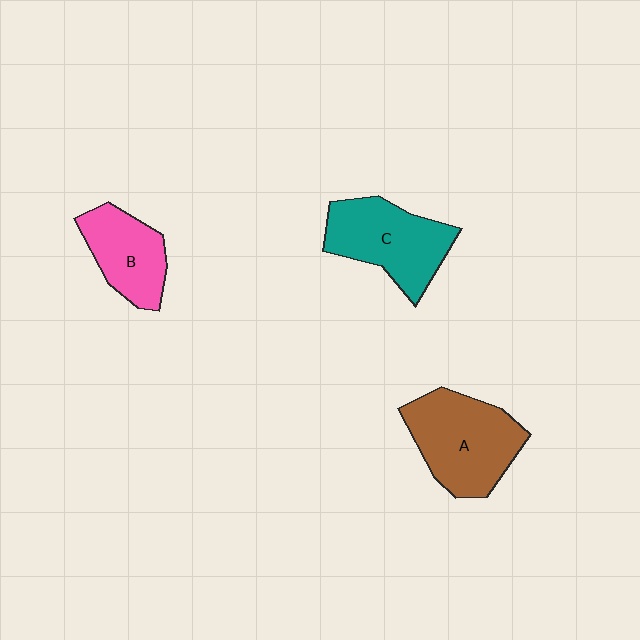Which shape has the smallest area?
Shape B (pink).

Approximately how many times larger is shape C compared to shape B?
Approximately 1.3 times.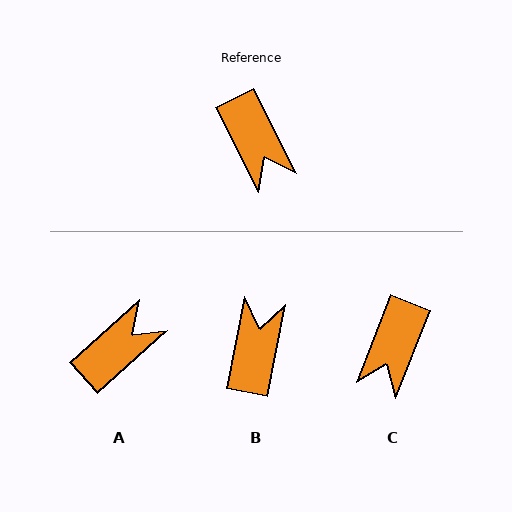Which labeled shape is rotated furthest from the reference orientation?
B, about 143 degrees away.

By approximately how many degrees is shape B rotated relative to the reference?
Approximately 143 degrees counter-clockwise.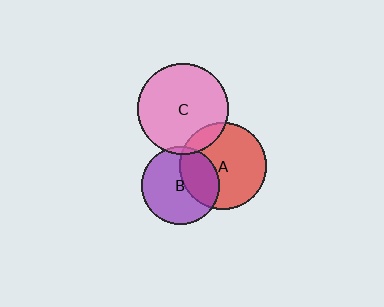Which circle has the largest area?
Circle C (pink).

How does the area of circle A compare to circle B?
Approximately 1.2 times.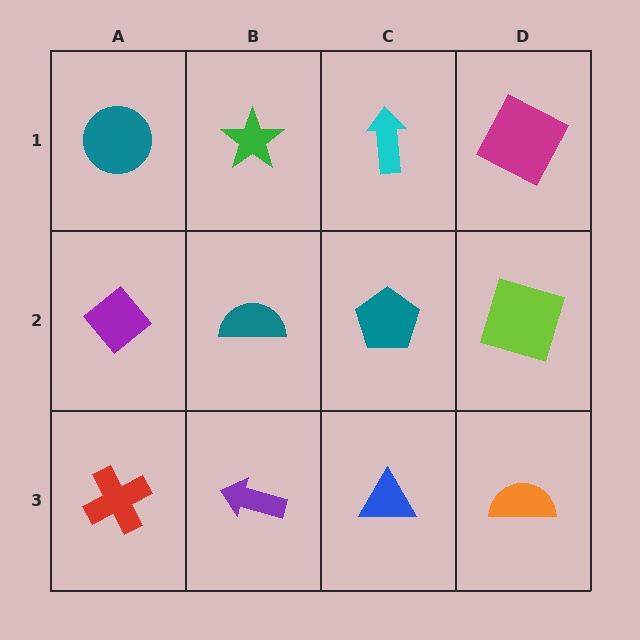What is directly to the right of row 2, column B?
A teal pentagon.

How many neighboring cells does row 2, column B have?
4.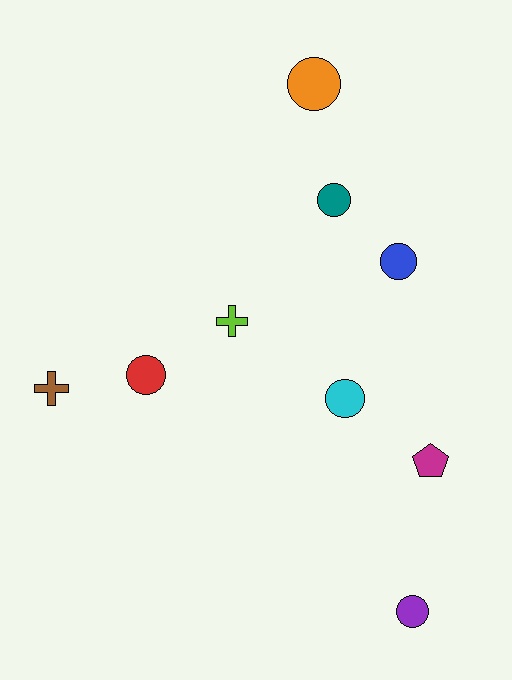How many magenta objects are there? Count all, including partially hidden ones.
There is 1 magenta object.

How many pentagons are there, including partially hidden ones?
There is 1 pentagon.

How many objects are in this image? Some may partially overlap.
There are 9 objects.